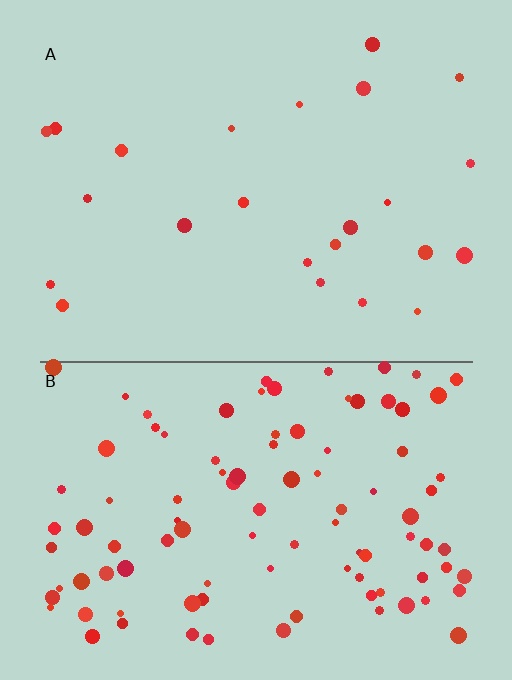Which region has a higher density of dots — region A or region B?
B (the bottom).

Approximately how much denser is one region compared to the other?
Approximately 4.3× — region B over region A.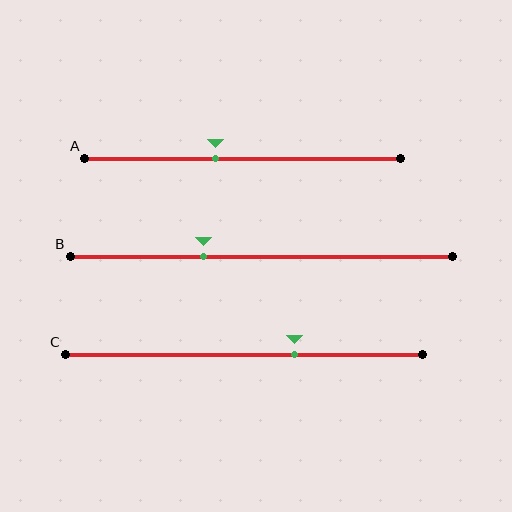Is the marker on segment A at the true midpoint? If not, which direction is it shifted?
No, the marker on segment A is shifted to the left by about 9% of the segment length.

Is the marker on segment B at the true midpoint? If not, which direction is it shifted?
No, the marker on segment B is shifted to the left by about 15% of the segment length.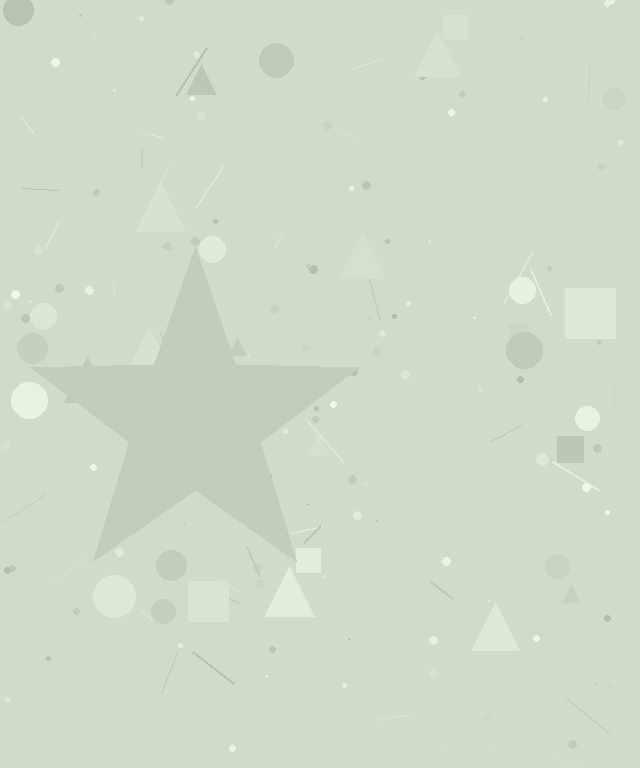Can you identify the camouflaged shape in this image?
The camouflaged shape is a star.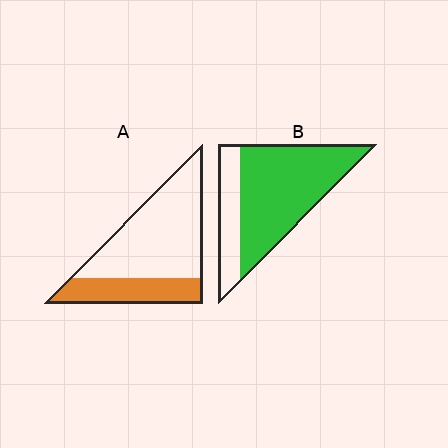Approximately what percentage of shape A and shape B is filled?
A is approximately 30% and B is approximately 75%.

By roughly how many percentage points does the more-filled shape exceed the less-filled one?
By roughly 45 percentage points (B over A).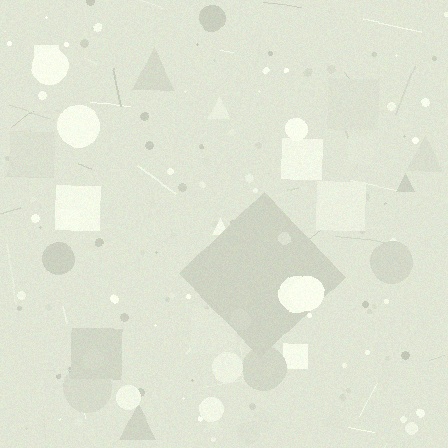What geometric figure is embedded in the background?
A diamond is embedded in the background.